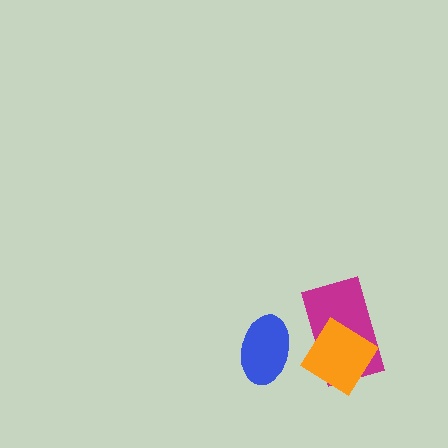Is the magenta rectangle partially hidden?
Yes, it is partially covered by another shape.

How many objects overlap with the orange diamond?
1 object overlaps with the orange diamond.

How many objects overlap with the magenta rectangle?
1 object overlaps with the magenta rectangle.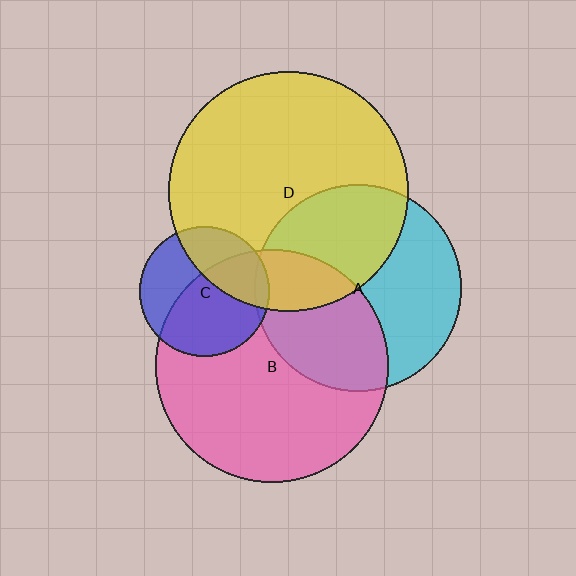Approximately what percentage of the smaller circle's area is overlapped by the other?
Approximately 35%.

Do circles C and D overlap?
Yes.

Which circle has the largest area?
Circle D (yellow).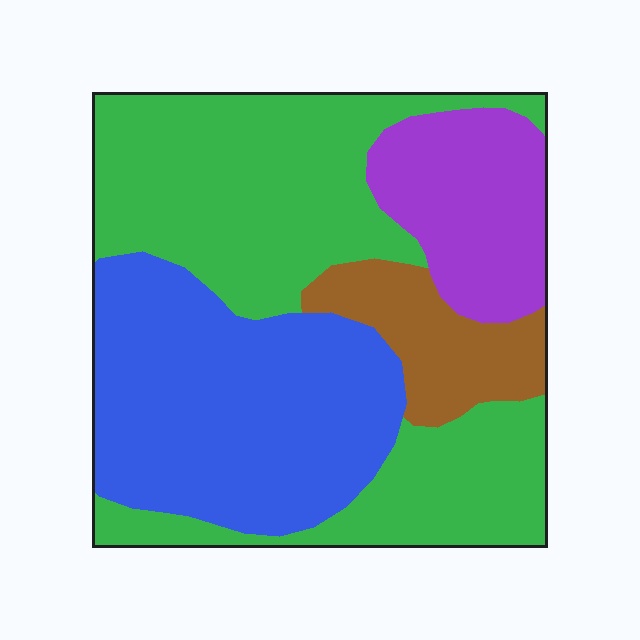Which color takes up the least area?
Brown, at roughly 10%.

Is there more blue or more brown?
Blue.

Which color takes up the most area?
Green, at roughly 45%.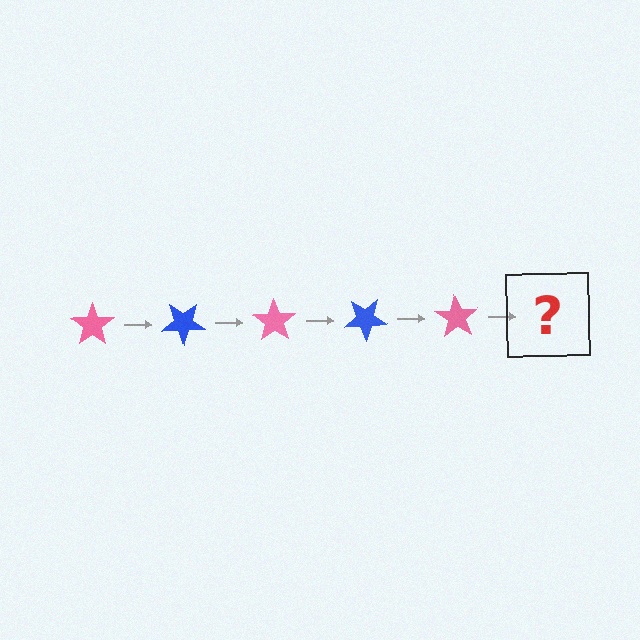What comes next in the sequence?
The next element should be a blue star, rotated 175 degrees from the start.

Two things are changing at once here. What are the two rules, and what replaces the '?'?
The two rules are that it rotates 35 degrees each step and the color cycles through pink and blue. The '?' should be a blue star, rotated 175 degrees from the start.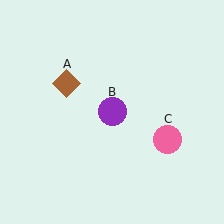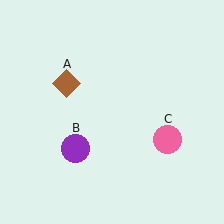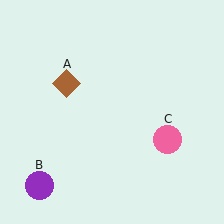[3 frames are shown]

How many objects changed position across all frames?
1 object changed position: purple circle (object B).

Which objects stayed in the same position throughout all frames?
Brown diamond (object A) and pink circle (object C) remained stationary.